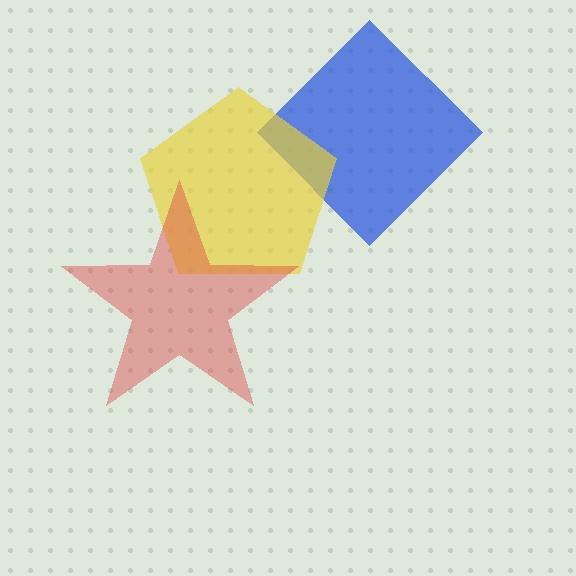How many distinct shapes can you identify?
There are 3 distinct shapes: a blue diamond, a yellow pentagon, a red star.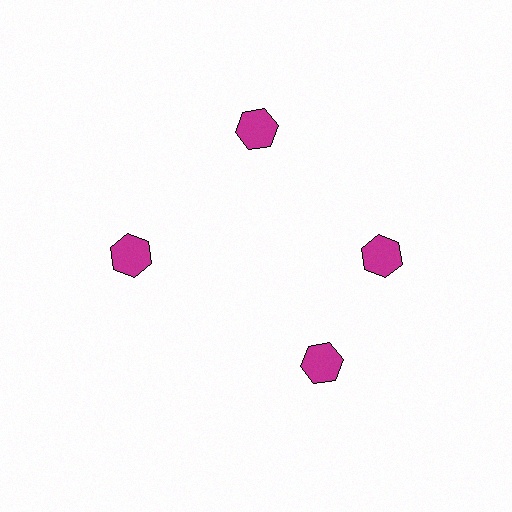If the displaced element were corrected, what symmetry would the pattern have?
It would have 4-fold rotational symmetry — the pattern would map onto itself every 90 degrees.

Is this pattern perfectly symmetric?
No. The 4 magenta hexagons are arranged in a ring, but one element near the 6 o'clock position is rotated out of alignment along the ring, breaking the 4-fold rotational symmetry.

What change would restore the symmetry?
The symmetry would be restored by rotating it back into even spacing with its neighbors so that all 4 hexagons sit at equal angles and equal distance from the center.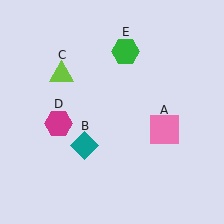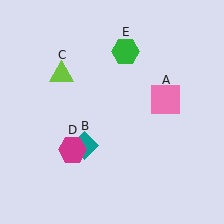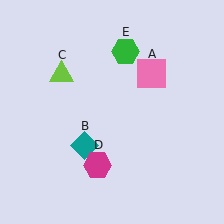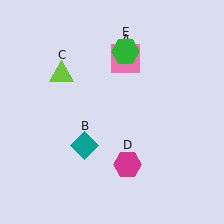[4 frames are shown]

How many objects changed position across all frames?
2 objects changed position: pink square (object A), magenta hexagon (object D).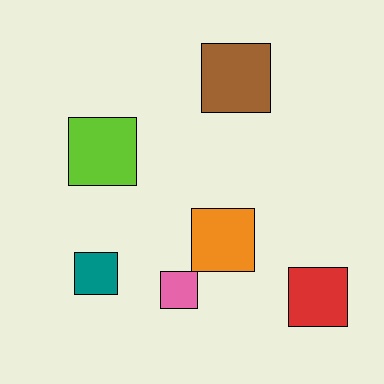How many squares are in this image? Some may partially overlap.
There are 6 squares.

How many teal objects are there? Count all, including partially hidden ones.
There is 1 teal object.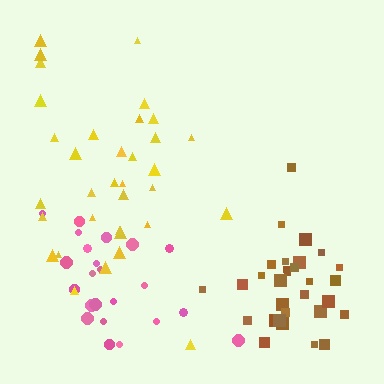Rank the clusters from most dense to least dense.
brown, pink, yellow.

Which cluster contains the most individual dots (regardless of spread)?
Yellow (34).